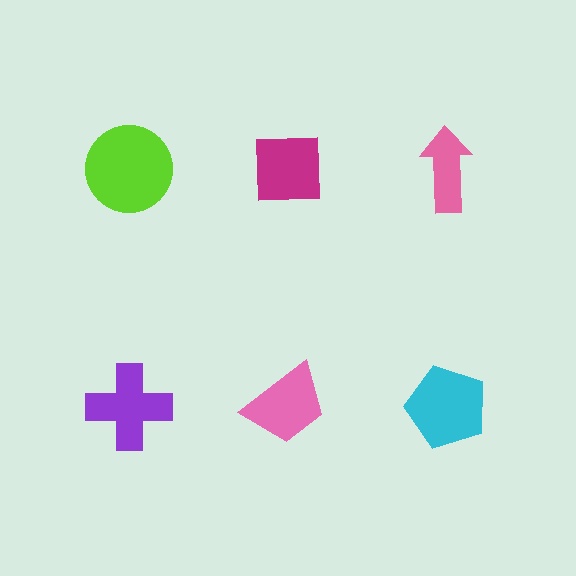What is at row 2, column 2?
A pink trapezoid.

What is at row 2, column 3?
A cyan pentagon.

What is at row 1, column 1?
A lime circle.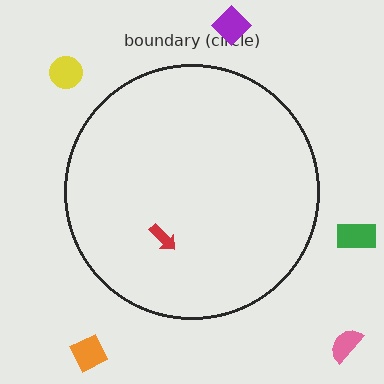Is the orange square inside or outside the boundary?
Outside.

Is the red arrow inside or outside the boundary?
Inside.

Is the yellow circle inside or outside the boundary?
Outside.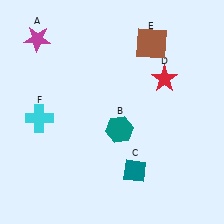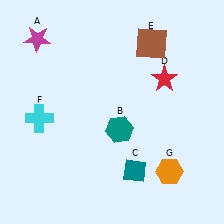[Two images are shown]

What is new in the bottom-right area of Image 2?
An orange hexagon (G) was added in the bottom-right area of Image 2.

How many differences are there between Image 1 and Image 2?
There is 1 difference between the two images.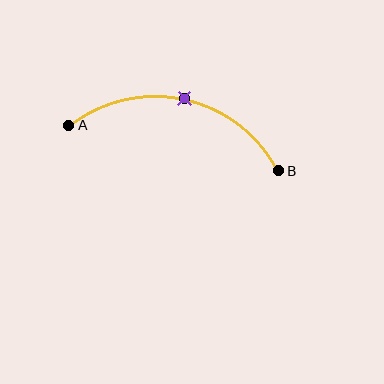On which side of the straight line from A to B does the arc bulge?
The arc bulges above the straight line connecting A and B.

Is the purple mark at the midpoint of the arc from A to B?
Yes. The purple mark lies on the arc at equal arc-length from both A and B — it is the arc midpoint.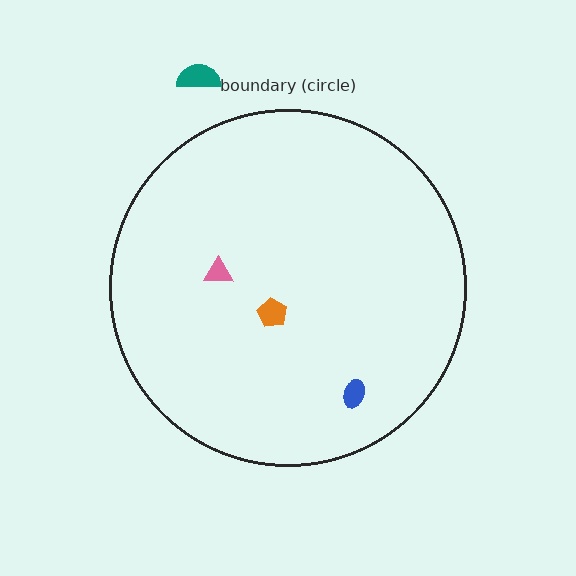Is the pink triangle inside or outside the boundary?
Inside.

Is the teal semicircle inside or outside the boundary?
Outside.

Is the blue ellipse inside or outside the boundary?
Inside.